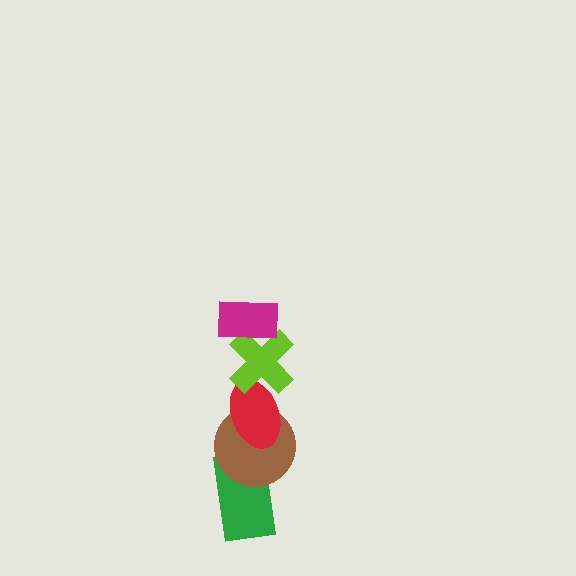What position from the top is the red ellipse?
The red ellipse is 3rd from the top.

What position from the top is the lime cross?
The lime cross is 2nd from the top.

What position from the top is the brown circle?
The brown circle is 4th from the top.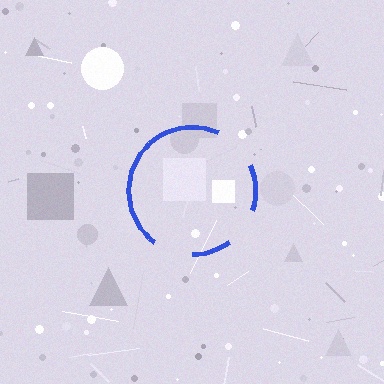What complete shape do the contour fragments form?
The contour fragments form a circle.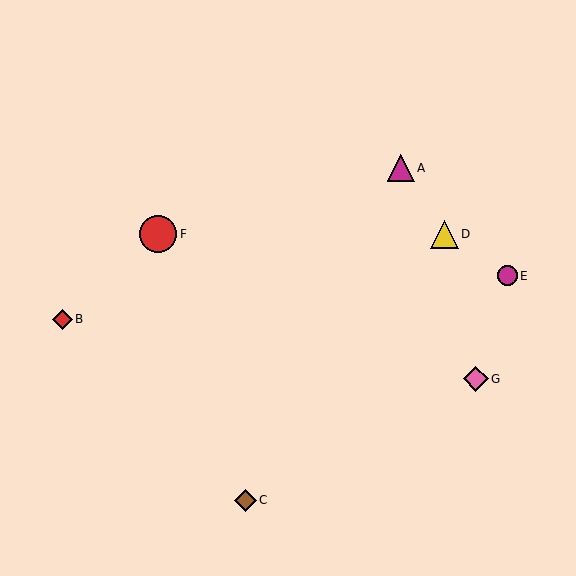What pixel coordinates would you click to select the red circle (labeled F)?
Click at (158, 234) to select the red circle F.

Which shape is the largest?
The red circle (labeled F) is the largest.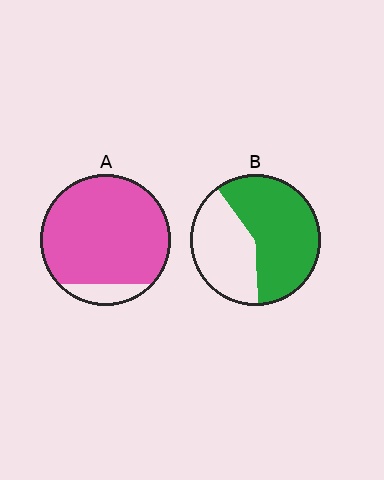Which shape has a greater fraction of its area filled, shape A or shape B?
Shape A.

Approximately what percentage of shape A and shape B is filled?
A is approximately 90% and B is approximately 60%.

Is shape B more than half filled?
Yes.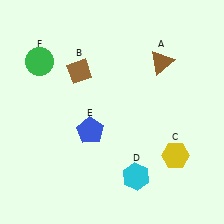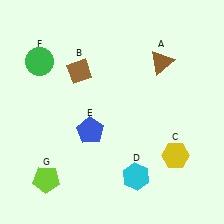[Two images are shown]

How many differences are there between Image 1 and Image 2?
There is 1 difference between the two images.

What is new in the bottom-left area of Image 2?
A lime pentagon (G) was added in the bottom-left area of Image 2.